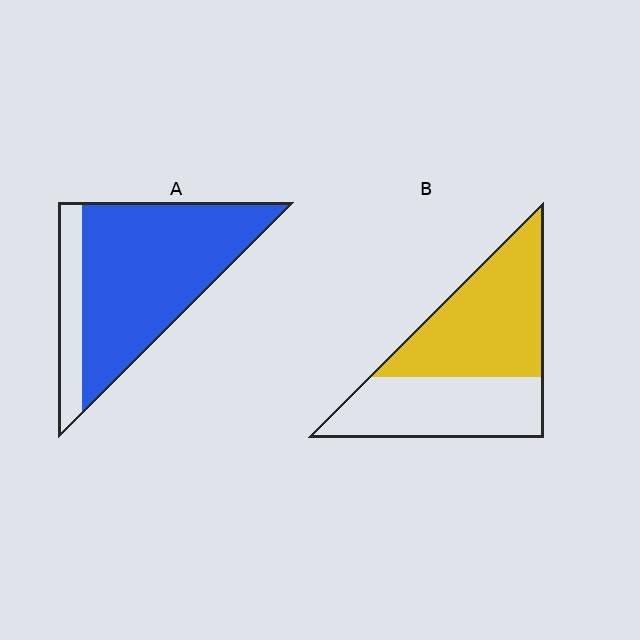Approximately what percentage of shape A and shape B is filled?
A is approximately 80% and B is approximately 55%.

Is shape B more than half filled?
Yes.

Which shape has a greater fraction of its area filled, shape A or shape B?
Shape A.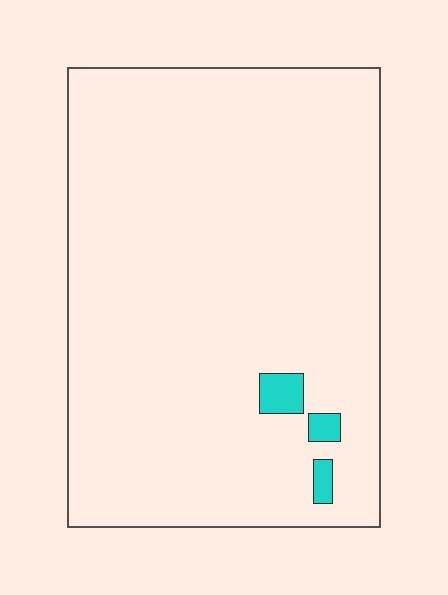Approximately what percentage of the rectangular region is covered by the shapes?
Approximately 5%.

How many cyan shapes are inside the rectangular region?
3.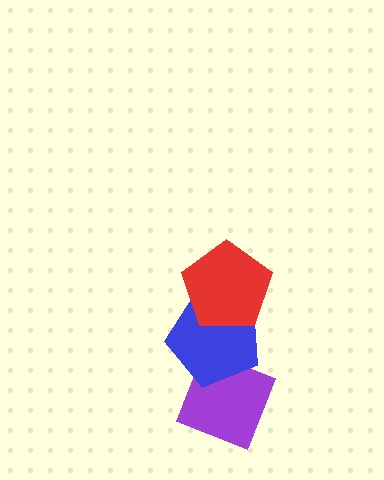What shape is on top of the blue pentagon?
The red pentagon is on top of the blue pentagon.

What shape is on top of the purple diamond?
The blue pentagon is on top of the purple diamond.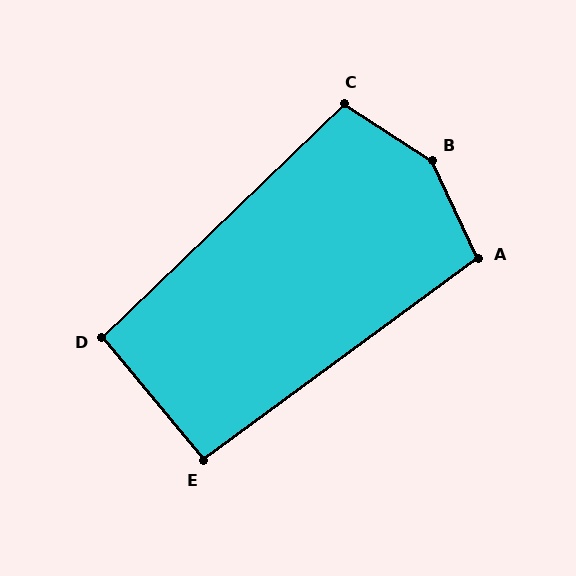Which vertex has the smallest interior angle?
E, at approximately 93 degrees.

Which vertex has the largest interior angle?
B, at approximately 148 degrees.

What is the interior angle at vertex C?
Approximately 103 degrees (obtuse).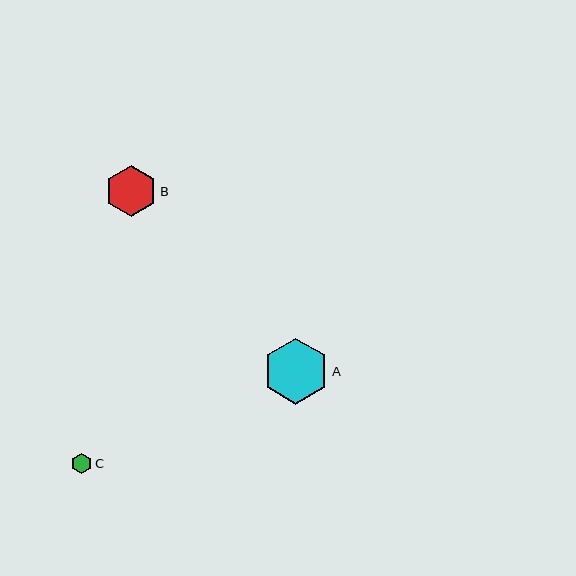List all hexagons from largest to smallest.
From largest to smallest: A, B, C.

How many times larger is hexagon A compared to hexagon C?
Hexagon A is approximately 3.2 times the size of hexagon C.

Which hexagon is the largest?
Hexagon A is the largest with a size of approximately 66 pixels.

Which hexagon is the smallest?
Hexagon C is the smallest with a size of approximately 21 pixels.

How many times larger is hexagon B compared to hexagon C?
Hexagon B is approximately 2.5 times the size of hexagon C.